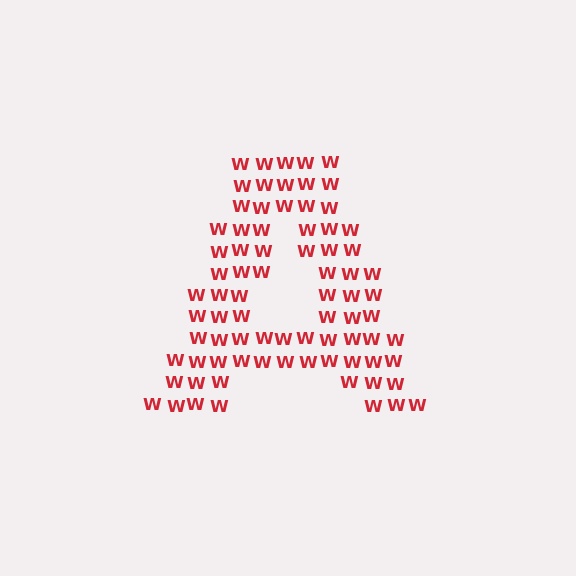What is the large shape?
The large shape is the letter A.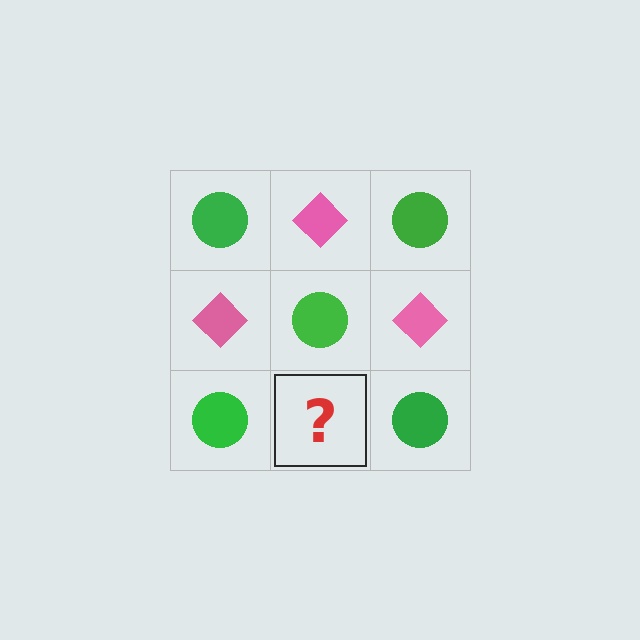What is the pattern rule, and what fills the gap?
The rule is that it alternates green circle and pink diamond in a checkerboard pattern. The gap should be filled with a pink diamond.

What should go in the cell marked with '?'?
The missing cell should contain a pink diamond.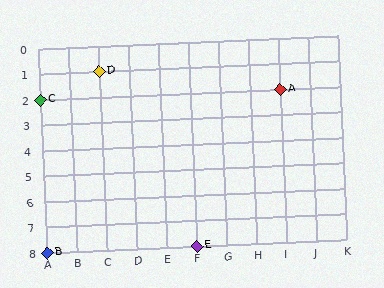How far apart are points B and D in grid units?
Points B and D are 2 columns and 7 rows apart (about 7.3 grid units diagonally).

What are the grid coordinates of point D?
Point D is at grid coordinates (C, 1).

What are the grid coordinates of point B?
Point B is at grid coordinates (A, 8).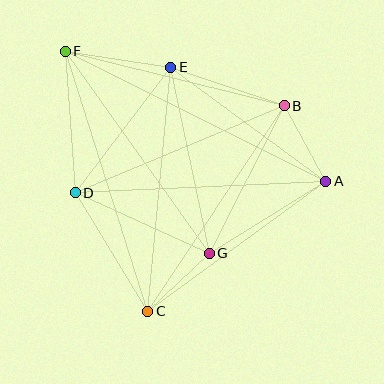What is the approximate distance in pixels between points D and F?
The distance between D and F is approximately 142 pixels.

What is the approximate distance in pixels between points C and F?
The distance between C and F is approximately 273 pixels.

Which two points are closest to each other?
Points C and G are closest to each other.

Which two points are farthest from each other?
Points A and F are farthest from each other.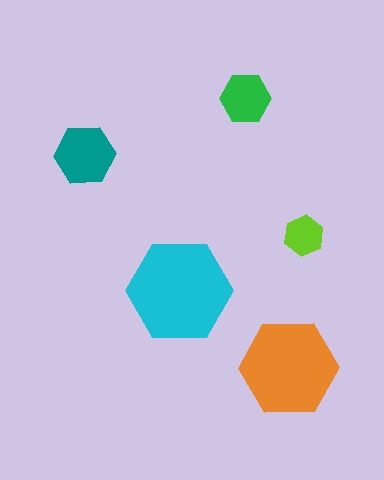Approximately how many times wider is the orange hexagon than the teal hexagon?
About 1.5 times wider.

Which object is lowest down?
The orange hexagon is bottommost.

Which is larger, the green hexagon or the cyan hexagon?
The cyan one.